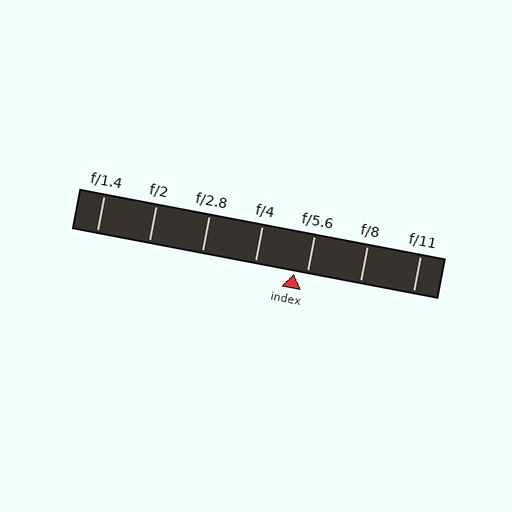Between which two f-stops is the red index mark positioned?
The index mark is between f/4 and f/5.6.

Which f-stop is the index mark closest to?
The index mark is closest to f/5.6.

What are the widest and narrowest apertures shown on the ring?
The widest aperture shown is f/1.4 and the narrowest is f/11.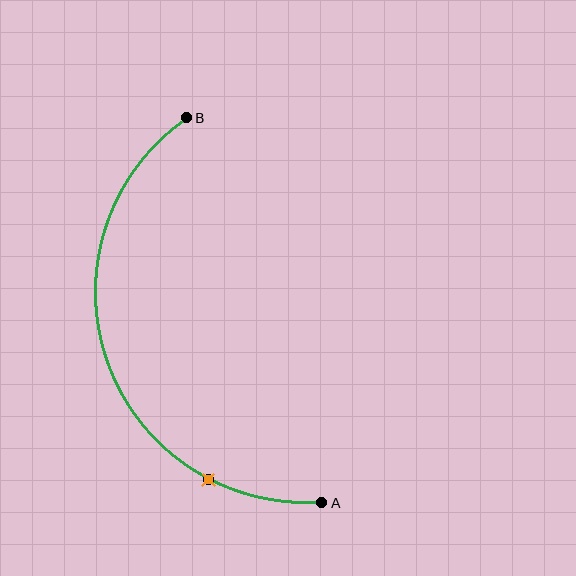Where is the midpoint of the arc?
The arc midpoint is the point on the curve farthest from the straight line joining A and B. It sits to the left of that line.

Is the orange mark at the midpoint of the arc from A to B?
No. The orange mark lies on the arc but is closer to endpoint A. The arc midpoint would be at the point on the curve equidistant along the arc from both A and B.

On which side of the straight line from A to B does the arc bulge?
The arc bulges to the left of the straight line connecting A and B.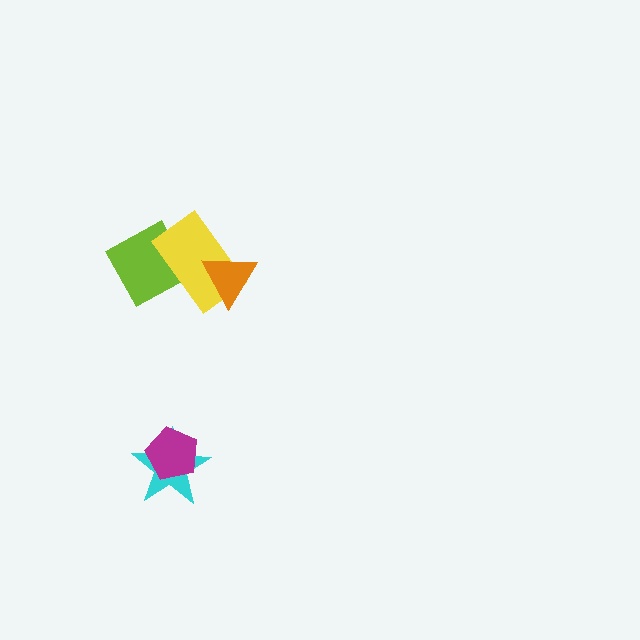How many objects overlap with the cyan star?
1 object overlaps with the cyan star.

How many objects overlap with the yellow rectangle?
2 objects overlap with the yellow rectangle.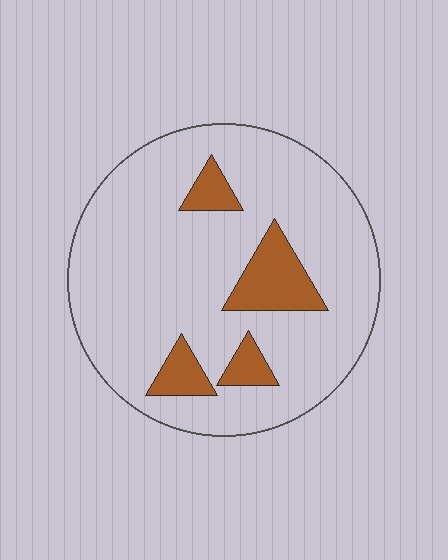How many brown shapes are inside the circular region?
4.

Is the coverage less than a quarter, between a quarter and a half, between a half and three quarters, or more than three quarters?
Less than a quarter.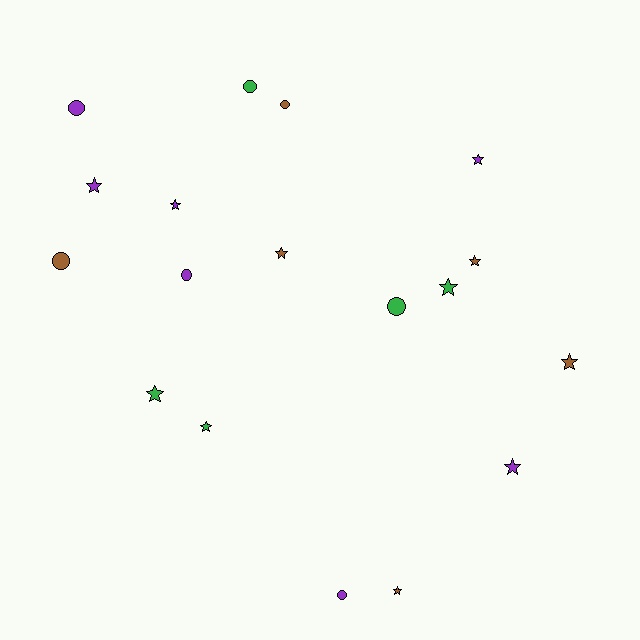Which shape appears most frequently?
Star, with 11 objects.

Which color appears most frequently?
Purple, with 7 objects.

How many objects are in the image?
There are 18 objects.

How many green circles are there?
There are 2 green circles.